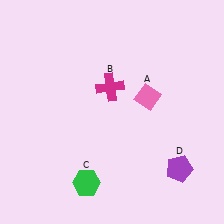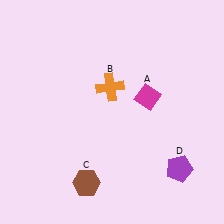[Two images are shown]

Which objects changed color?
A changed from pink to magenta. B changed from magenta to orange. C changed from green to brown.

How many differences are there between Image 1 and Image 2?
There are 3 differences between the two images.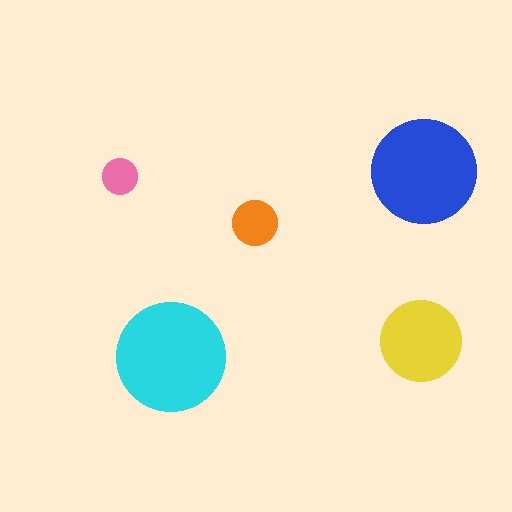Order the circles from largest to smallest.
the cyan one, the blue one, the yellow one, the orange one, the pink one.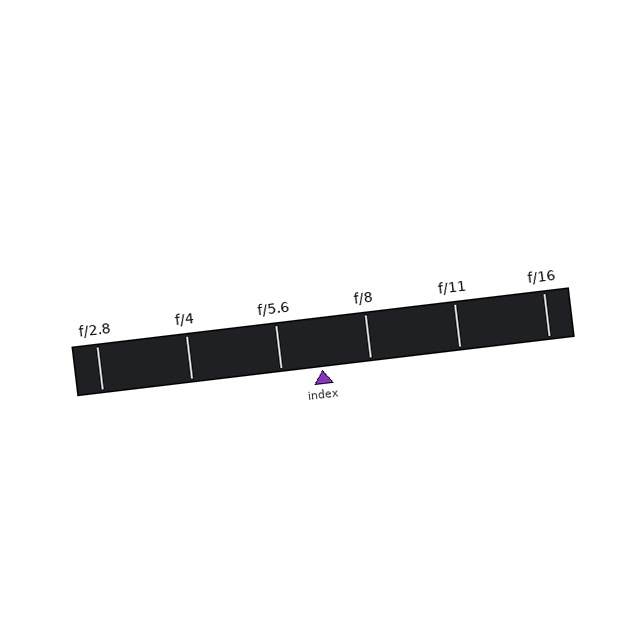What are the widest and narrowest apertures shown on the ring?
The widest aperture shown is f/2.8 and the narrowest is f/16.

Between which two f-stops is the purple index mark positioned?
The index mark is between f/5.6 and f/8.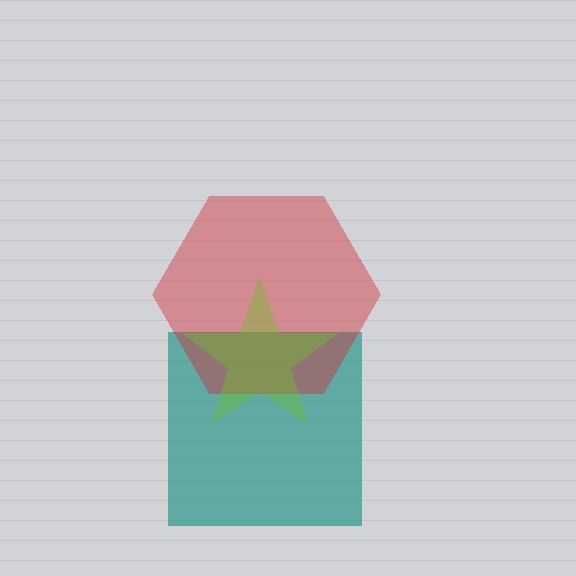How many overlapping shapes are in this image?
There are 3 overlapping shapes in the image.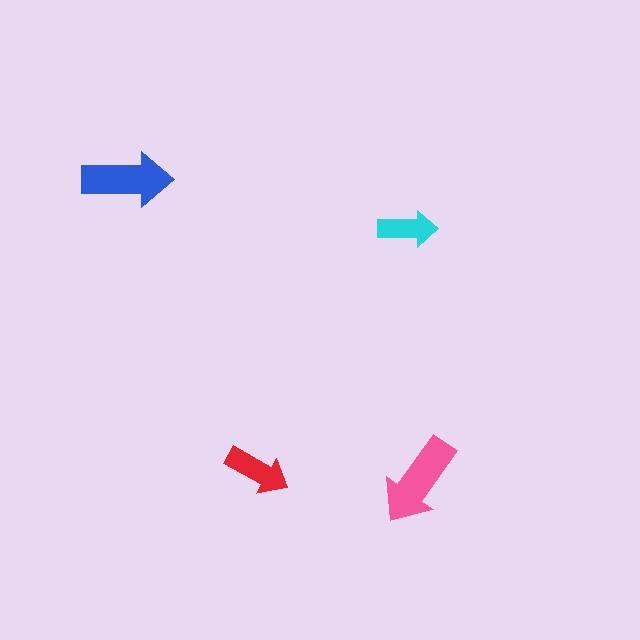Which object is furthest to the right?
The pink arrow is rightmost.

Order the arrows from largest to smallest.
the pink one, the blue one, the red one, the cyan one.